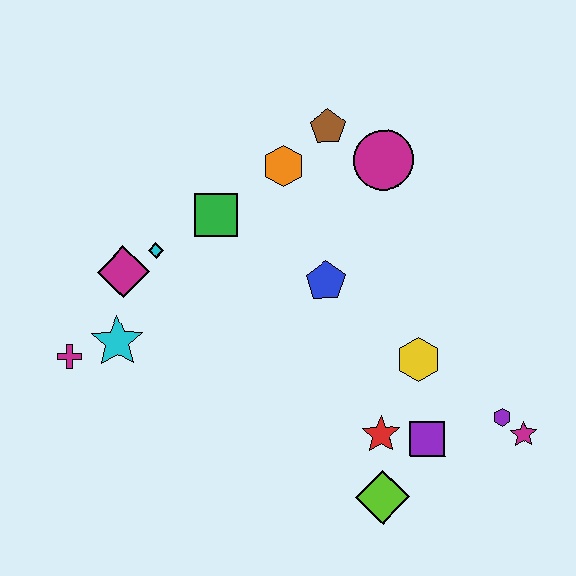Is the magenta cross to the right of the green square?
No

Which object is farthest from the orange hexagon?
The magenta star is farthest from the orange hexagon.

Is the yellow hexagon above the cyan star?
No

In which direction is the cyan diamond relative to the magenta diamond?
The cyan diamond is to the right of the magenta diamond.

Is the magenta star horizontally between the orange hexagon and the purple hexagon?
No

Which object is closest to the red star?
The purple square is closest to the red star.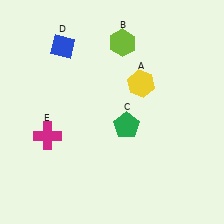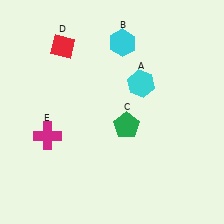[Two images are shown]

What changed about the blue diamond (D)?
In Image 1, D is blue. In Image 2, it changed to red.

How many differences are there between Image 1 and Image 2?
There are 3 differences between the two images.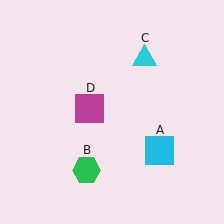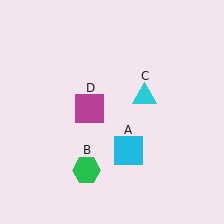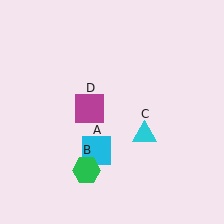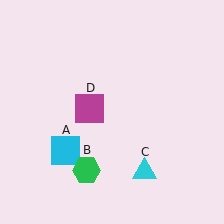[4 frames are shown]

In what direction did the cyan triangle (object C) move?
The cyan triangle (object C) moved down.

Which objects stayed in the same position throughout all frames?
Green hexagon (object B) and magenta square (object D) remained stationary.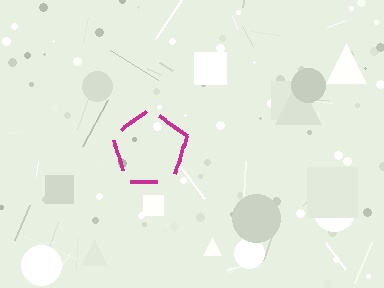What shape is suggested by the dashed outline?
The dashed outline suggests a pentagon.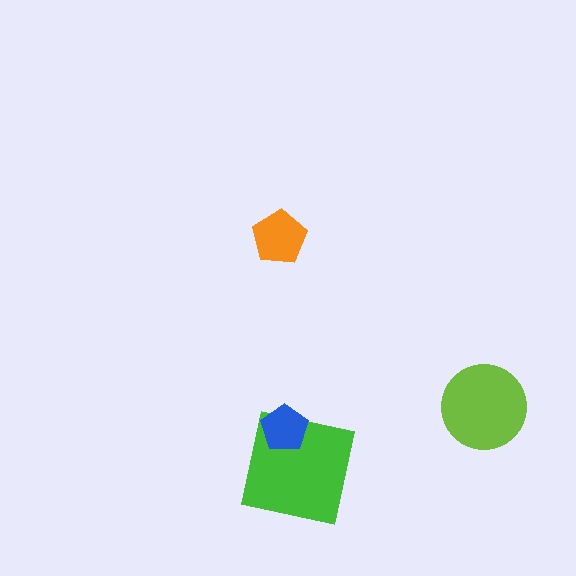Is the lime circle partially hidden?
No, no other shape covers it.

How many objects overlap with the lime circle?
0 objects overlap with the lime circle.